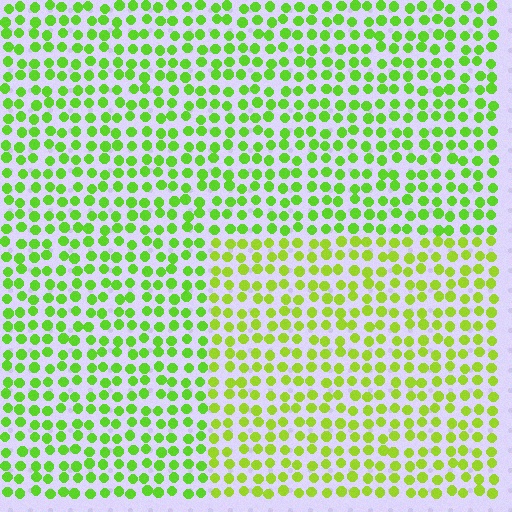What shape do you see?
I see a rectangle.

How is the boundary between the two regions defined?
The boundary is defined purely by a slight shift in hue (about 21 degrees). Spacing, size, and orientation are identical on both sides.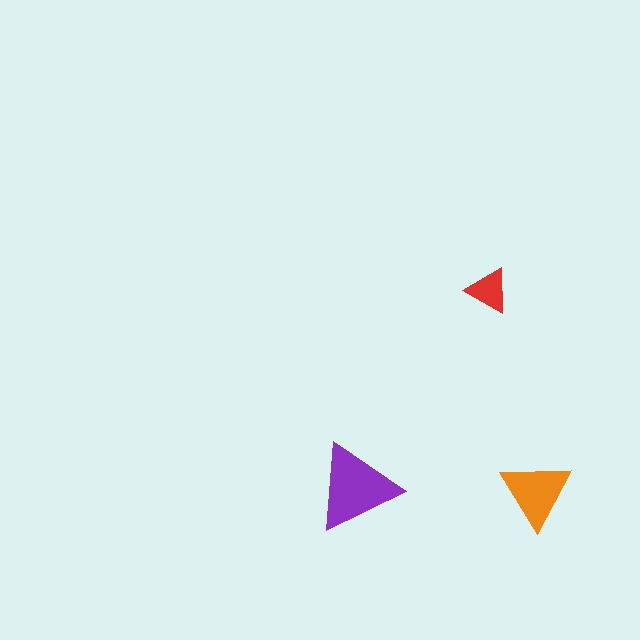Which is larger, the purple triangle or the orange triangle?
The purple one.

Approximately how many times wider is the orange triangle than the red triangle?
About 1.5 times wider.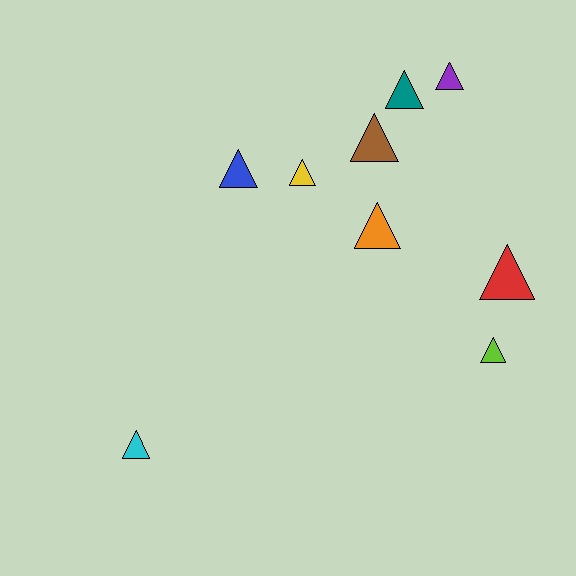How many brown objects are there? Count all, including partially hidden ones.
There is 1 brown object.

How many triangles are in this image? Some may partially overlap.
There are 9 triangles.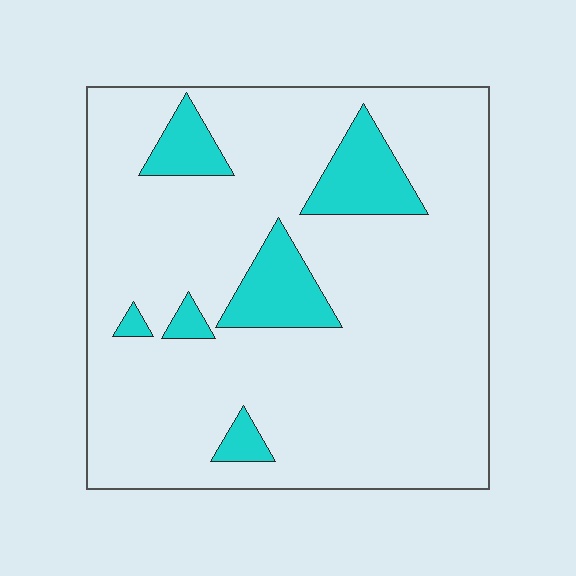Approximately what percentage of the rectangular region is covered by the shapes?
Approximately 15%.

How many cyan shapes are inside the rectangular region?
6.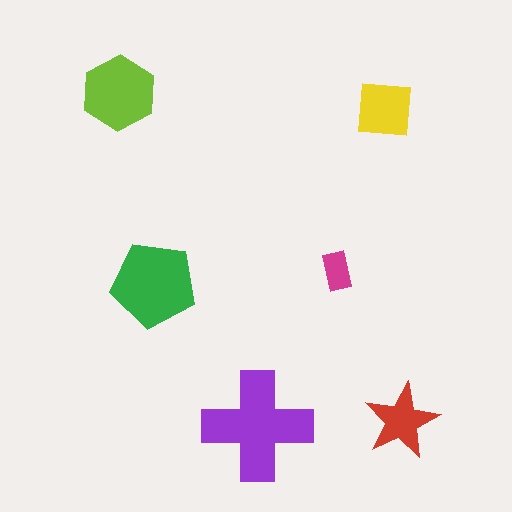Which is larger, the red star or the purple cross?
The purple cross.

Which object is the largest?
The purple cross.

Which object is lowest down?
The purple cross is bottommost.